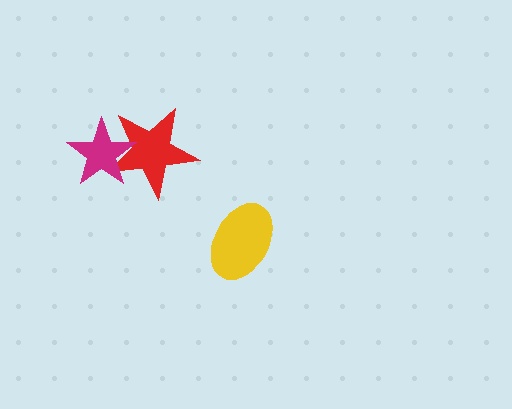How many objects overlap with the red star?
1 object overlaps with the red star.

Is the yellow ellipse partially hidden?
No, no other shape covers it.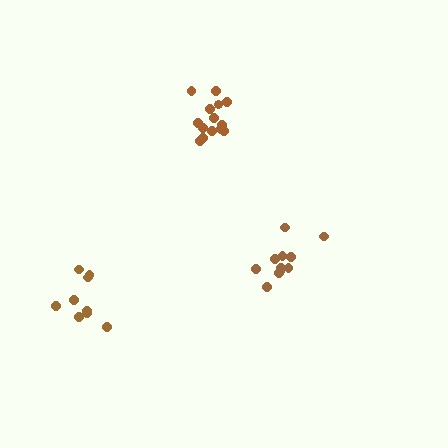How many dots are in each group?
Group 1: 10 dots, Group 2: 14 dots, Group 3: 11 dots (35 total).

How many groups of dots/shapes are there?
There are 3 groups.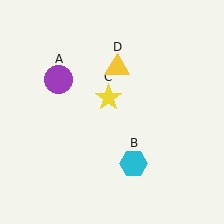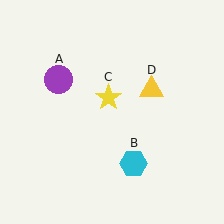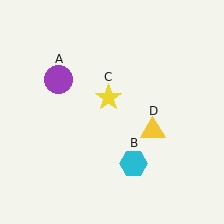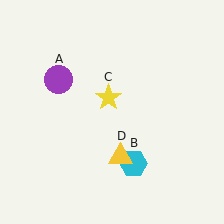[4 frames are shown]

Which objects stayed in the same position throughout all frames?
Purple circle (object A) and cyan hexagon (object B) and yellow star (object C) remained stationary.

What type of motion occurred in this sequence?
The yellow triangle (object D) rotated clockwise around the center of the scene.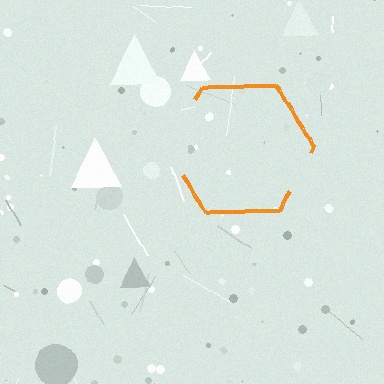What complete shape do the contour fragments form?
The contour fragments form a hexagon.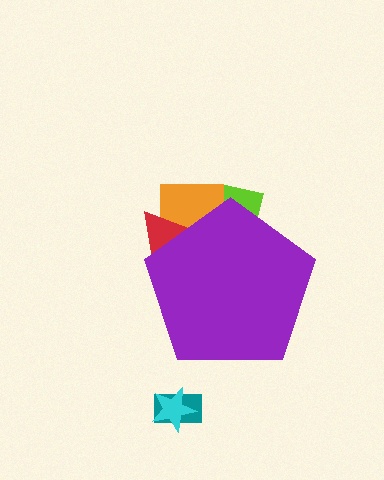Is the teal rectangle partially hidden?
No, the teal rectangle is fully visible.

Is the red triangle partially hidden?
Yes, the red triangle is partially hidden behind the purple pentagon.